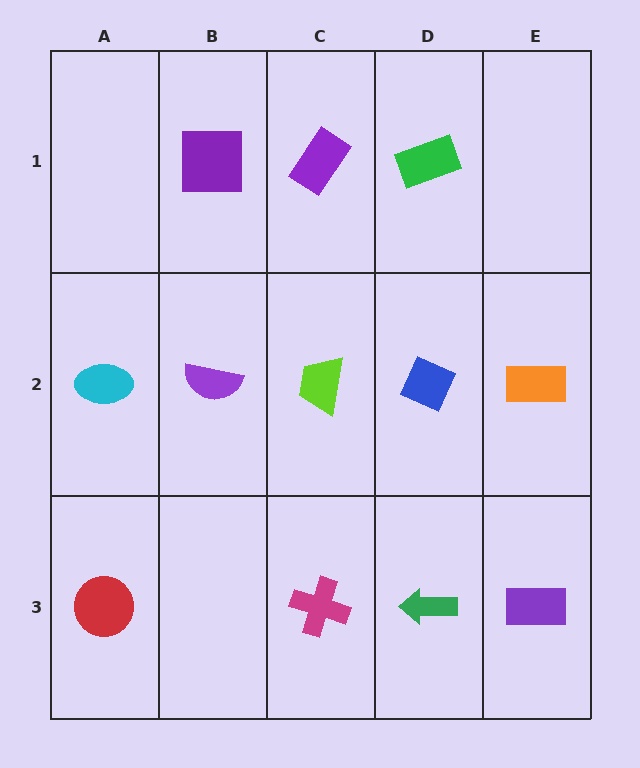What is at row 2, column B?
A purple semicircle.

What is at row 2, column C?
A lime trapezoid.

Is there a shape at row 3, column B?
No, that cell is empty.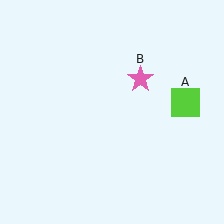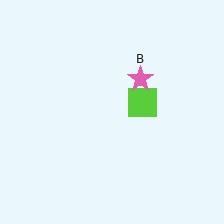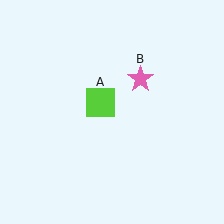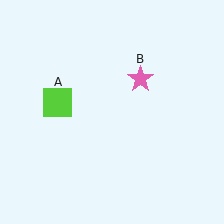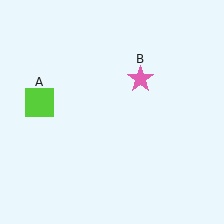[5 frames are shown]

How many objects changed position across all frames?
1 object changed position: lime square (object A).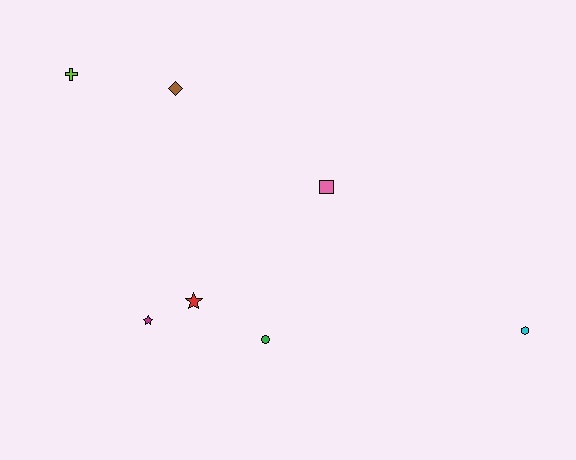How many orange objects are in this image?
There are no orange objects.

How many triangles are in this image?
There are no triangles.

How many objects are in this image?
There are 7 objects.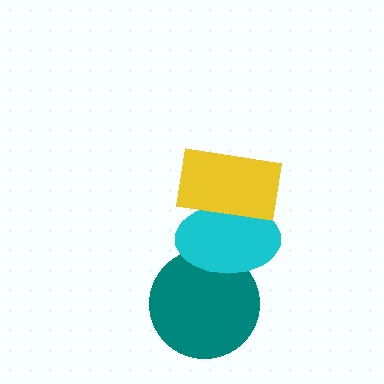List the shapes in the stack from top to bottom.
From top to bottom: the yellow rectangle, the cyan ellipse, the teal circle.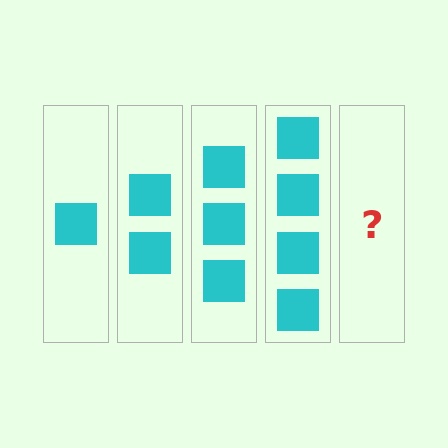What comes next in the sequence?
The next element should be 5 squares.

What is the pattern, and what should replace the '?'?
The pattern is that each step adds one more square. The '?' should be 5 squares.